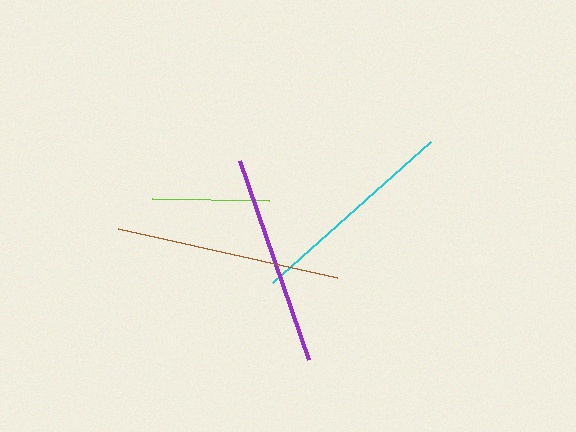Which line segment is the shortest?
The lime line is the shortest at approximately 117 pixels.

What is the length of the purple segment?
The purple segment is approximately 210 pixels long.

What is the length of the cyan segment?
The cyan segment is approximately 211 pixels long.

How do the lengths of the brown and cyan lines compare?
The brown and cyan lines are approximately the same length.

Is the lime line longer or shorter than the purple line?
The purple line is longer than the lime line.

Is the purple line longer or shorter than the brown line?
The brown line is longer than the purple line.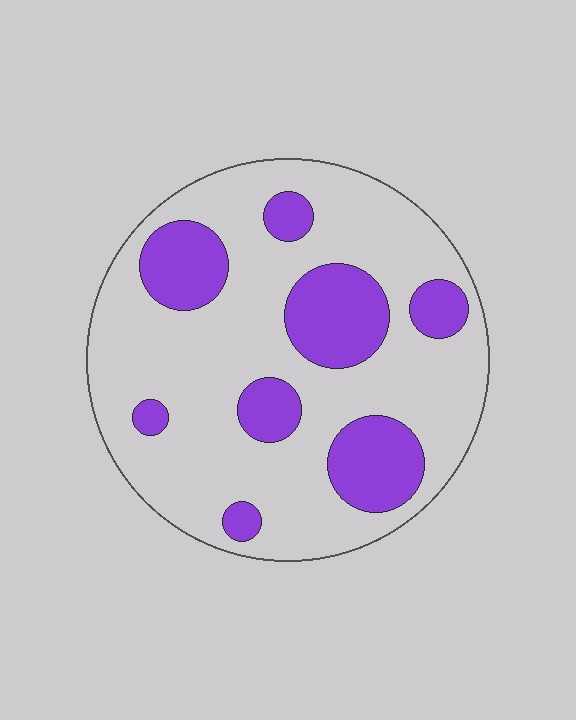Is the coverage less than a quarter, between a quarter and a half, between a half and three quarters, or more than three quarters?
Between a quarter and a half.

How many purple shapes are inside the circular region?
8.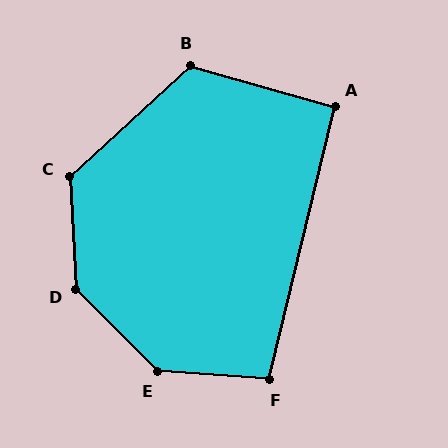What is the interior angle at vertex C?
Approximately 129 degrees (obtuse).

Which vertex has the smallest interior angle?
A, at approximately 92 degrees.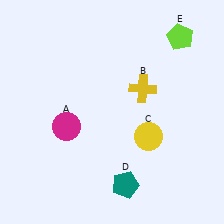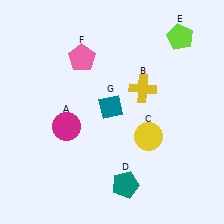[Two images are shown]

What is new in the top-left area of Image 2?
A teal diamond (G) was added in the top-left area of Image 2.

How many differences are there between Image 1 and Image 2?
There are 2 differences between the two images.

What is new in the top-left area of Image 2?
A pink pentagon (F) was added in the top-left area of Image 2.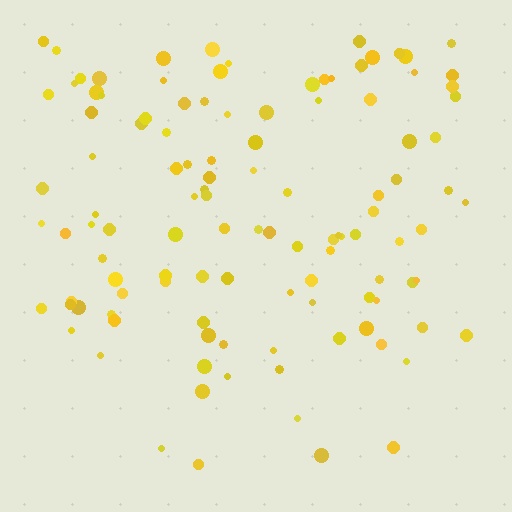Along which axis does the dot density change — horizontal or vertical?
Vertical.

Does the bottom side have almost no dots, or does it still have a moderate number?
Still a moderate number, just noticeably fewer than the top.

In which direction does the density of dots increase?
From bottom to top, with the top side densest.